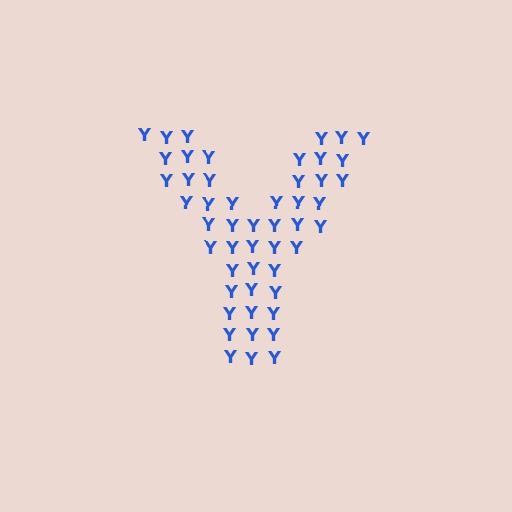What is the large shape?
The large shape is the letter Y.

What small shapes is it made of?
It is made of small letter Y's.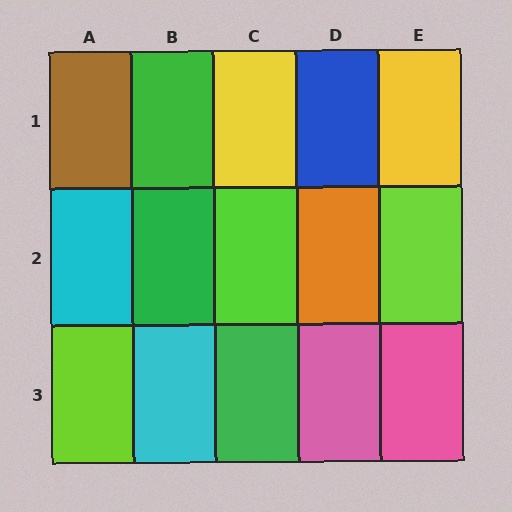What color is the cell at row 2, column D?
Orange.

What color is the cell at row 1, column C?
Yellow.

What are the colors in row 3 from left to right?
Lime, cyan, green, pink, pink.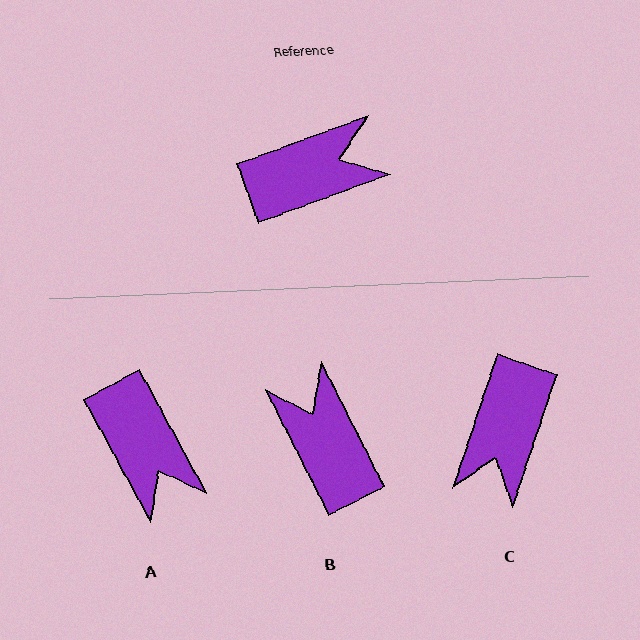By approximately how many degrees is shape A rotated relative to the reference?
Approximately 82 degrees clockwise.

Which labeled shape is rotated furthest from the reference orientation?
C, about 129 degrees away.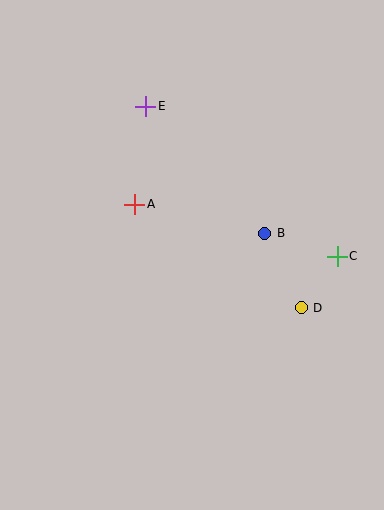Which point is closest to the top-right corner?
Point C is closest to the top-right corner.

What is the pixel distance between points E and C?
The distance between E and C is 243 pixels.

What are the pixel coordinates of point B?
Point B is at (265, 233).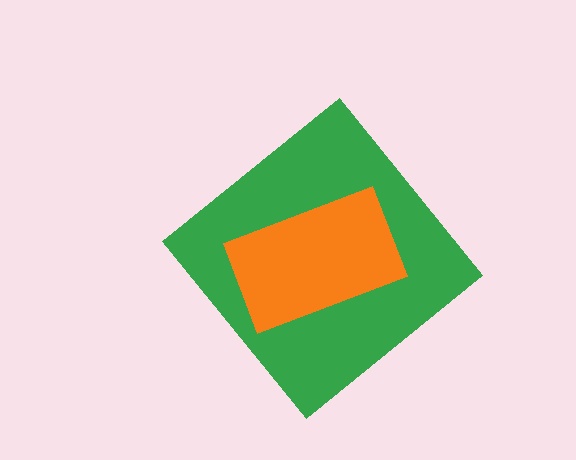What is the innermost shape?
The orange rectangle.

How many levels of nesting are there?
2.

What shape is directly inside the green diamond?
The orange rectangle.